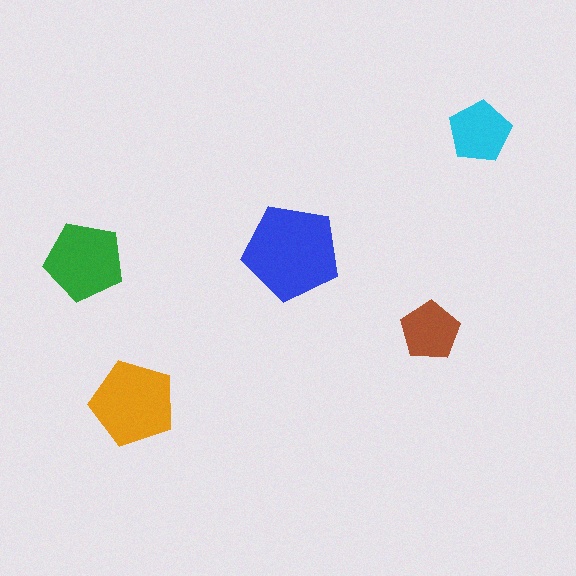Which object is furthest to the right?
The cyan pentagon is rightmost.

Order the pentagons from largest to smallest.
the blue one, the orange one, the green one, the cyan one, the brown one.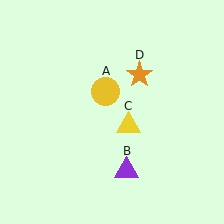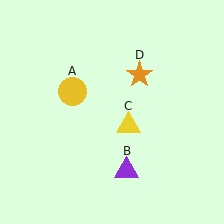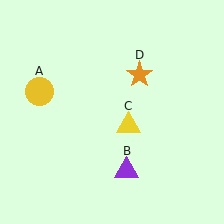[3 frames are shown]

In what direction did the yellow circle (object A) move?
The yellow circle (object A) moved left.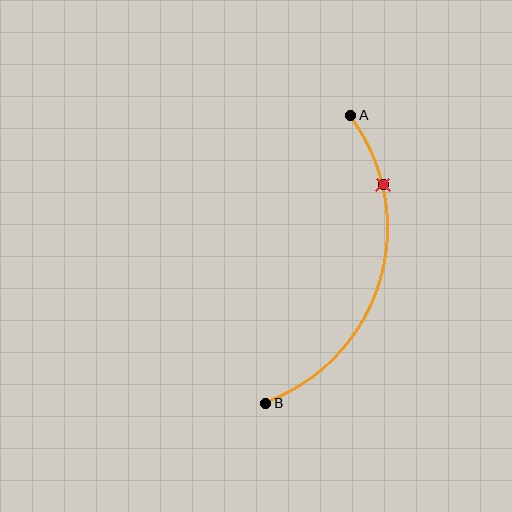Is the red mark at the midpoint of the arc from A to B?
No. The red mark lies on the arc but is closer to endpoint A. The arc midpoint would be at the point on the curve equidistant along the arc from both A and B.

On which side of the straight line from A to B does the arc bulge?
The arc bulges to the right of the straight line connecting A and B.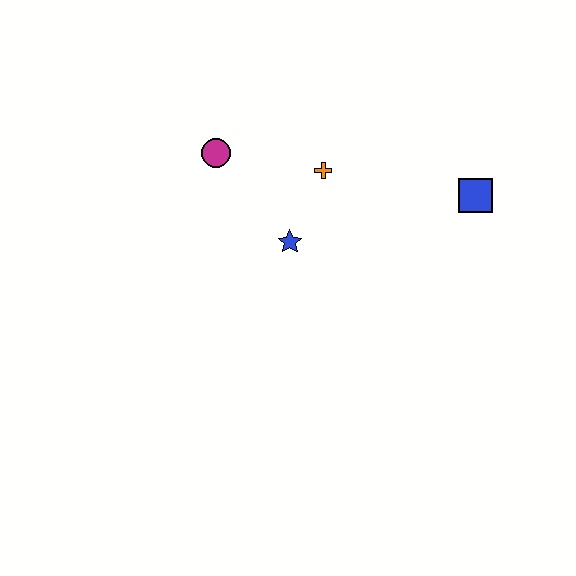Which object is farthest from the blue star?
The blue square is farthest from the blue star.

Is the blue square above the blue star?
Yes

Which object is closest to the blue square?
The orange cross is closest to the blue square.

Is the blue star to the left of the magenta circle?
No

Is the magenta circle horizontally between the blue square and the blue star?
No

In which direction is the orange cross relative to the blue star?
The orange cross is above the blue star.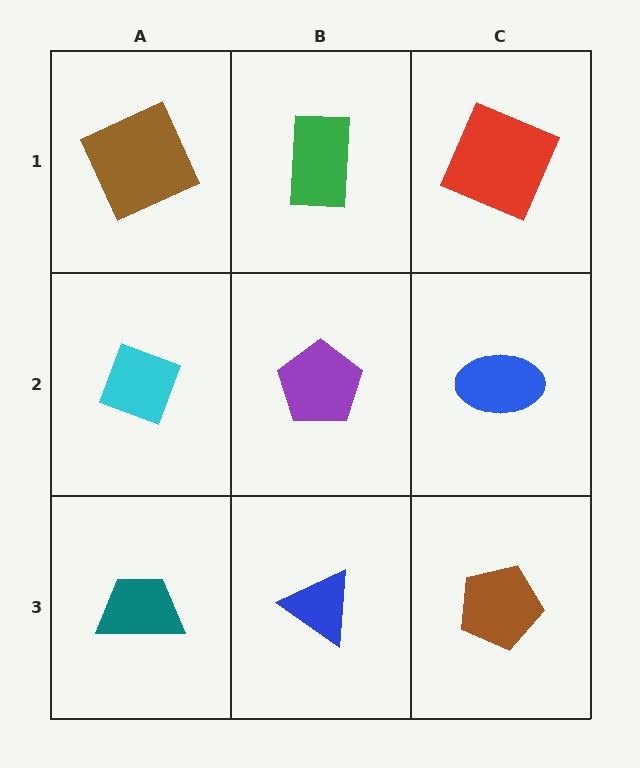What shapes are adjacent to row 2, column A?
A brown square (row 1, column A), a teal trapezoid (row 3, column A), a purple pentagon (row 2, column B).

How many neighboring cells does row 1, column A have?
2.